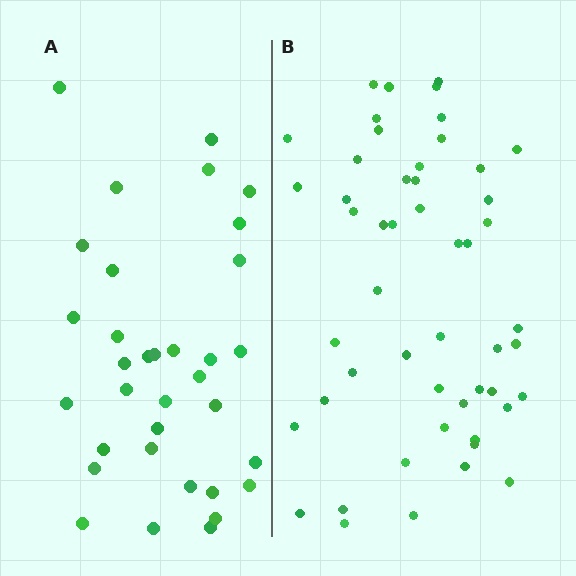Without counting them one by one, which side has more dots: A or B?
Region B (the right region) has more dots.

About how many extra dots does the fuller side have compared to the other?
Region B has approximately 15 more dots than region A.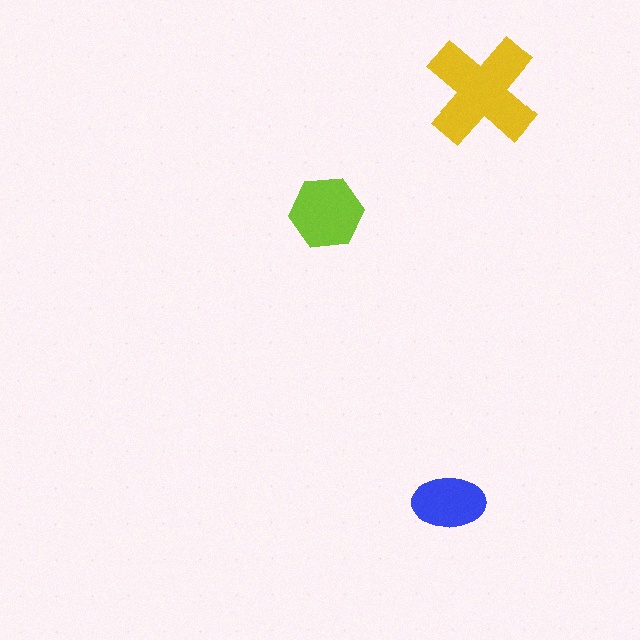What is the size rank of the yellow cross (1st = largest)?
1st.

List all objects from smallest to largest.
The blue ellipse, the lime hexagon, the yellow cross.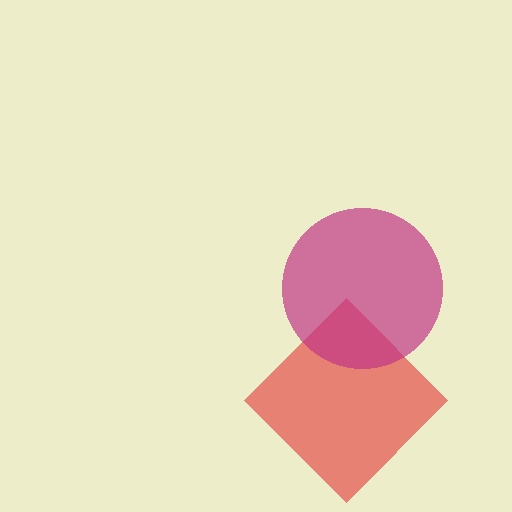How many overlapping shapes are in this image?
There are 2 overlapping shapes in the image.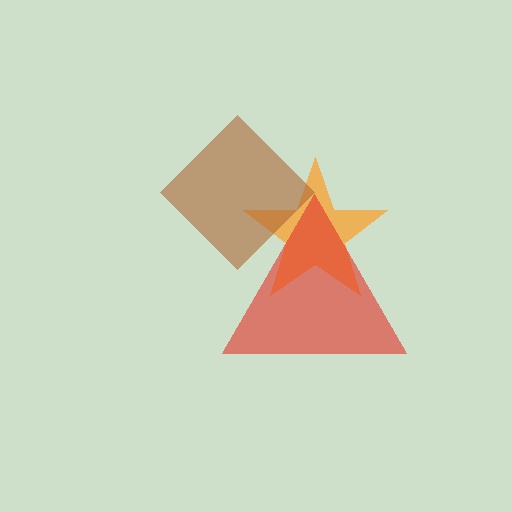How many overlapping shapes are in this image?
There are 3 overlapping shapes in the image.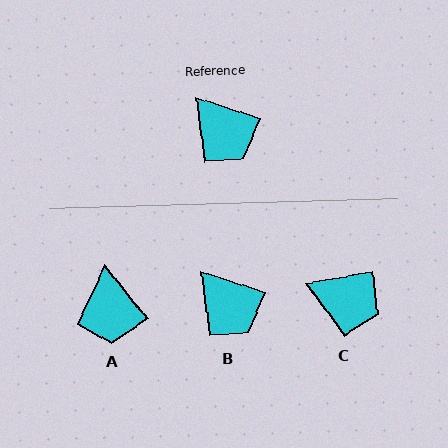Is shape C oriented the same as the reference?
No, it is off by about 29 degrees.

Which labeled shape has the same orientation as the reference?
B.